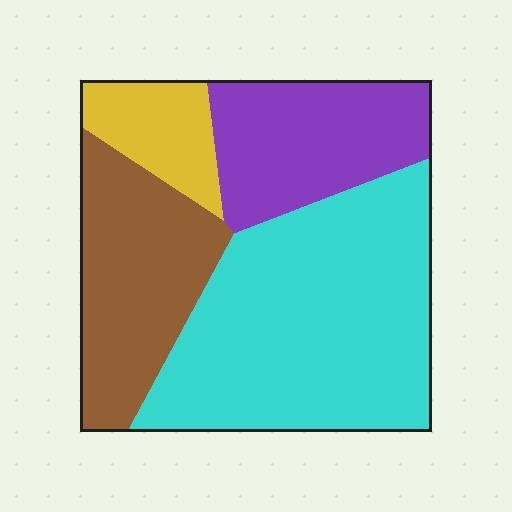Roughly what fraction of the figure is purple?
Purple takes up about one fifth (1/5) of the figure.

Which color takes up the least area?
Yellow, at roughly 10%.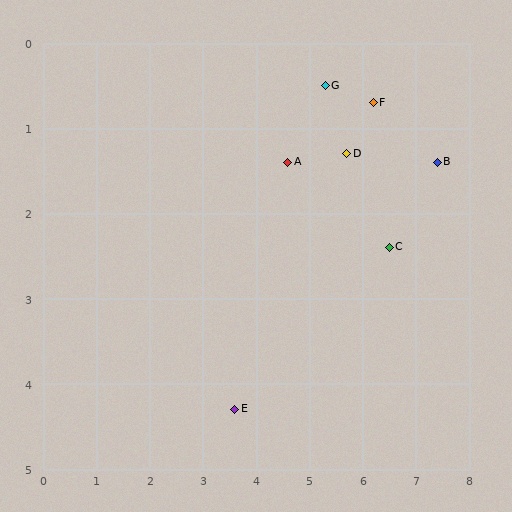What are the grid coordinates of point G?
Point G is at approximately (5.3, 0.5).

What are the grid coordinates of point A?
Point A is at approximately (4.6, 1.4).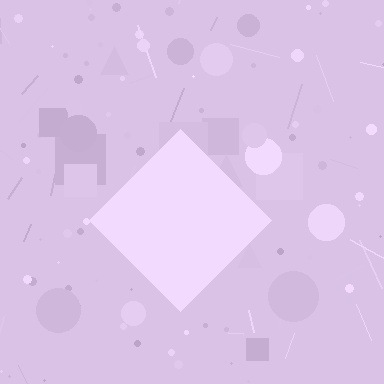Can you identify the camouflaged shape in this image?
The camouflaged shape is a diamond.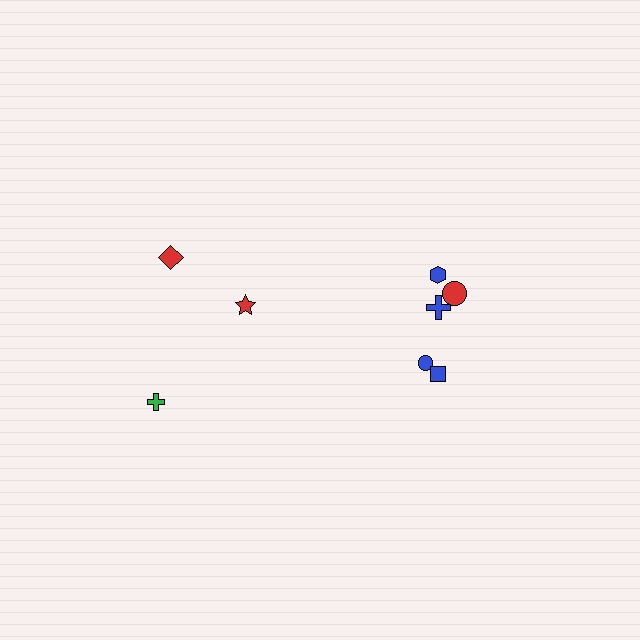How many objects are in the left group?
There are 3 objects.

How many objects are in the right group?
There are 5 objects.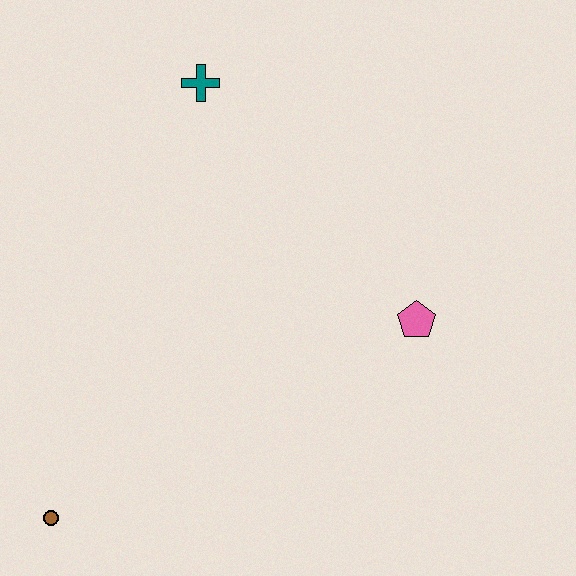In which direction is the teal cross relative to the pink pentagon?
The teal cross is above the pink pentagon.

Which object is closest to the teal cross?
The pink pentagon is closest to the teal cross.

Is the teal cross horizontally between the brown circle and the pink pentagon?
Yes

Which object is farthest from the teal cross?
The brown circle is farthest from the teal cross.